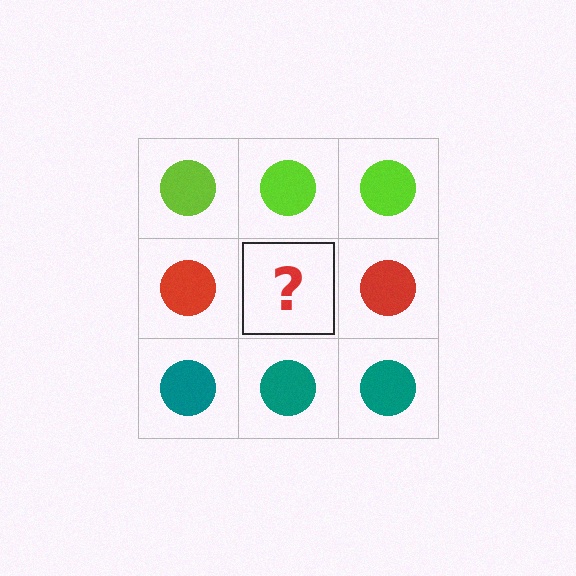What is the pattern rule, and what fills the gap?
The rule is that each row has a consistent color. The gap should be filled with a red circle.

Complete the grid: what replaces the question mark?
The question mark should be replaced with a red circle.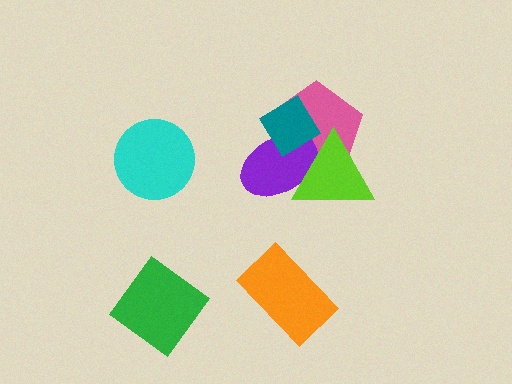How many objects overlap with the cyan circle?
0 objects overlap with the cyan circle.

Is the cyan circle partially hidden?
No, no other shape covers it.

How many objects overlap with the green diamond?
0 objects overlap with the green diamond.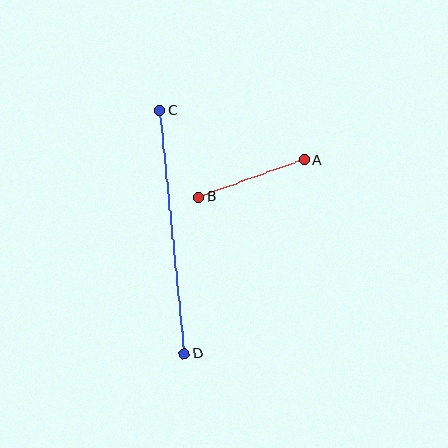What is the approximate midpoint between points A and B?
The midpoint is at approximately (251, 179) pixels.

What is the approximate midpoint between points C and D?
The midpoint is at approximately (172, 232) pixels.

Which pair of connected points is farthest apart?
Points C and D are farthest apart.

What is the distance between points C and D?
The distance is approximately 245 pixels.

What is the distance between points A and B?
The distance is approximately 112 pixels.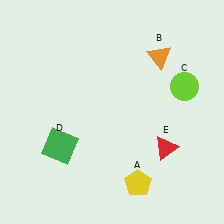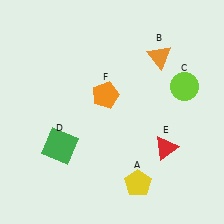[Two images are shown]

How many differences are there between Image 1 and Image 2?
There is 1 difference between the two images.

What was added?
An orange pentagon (F) was added in Image 2.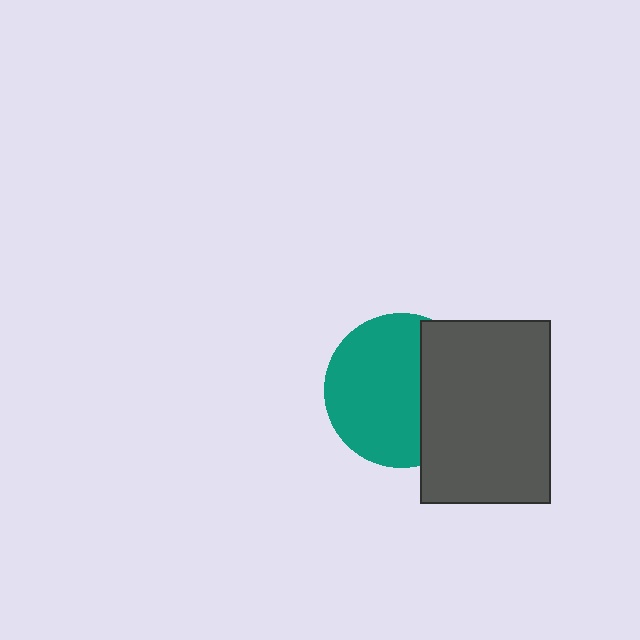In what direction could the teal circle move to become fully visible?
The teal circle could move left. That would shift it out from behind the dark gray rectangle entirely.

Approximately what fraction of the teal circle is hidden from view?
Roughly 35% of the teal circle is hidden behind the dark gray rectangle.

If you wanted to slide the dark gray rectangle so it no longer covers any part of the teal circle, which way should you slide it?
Slide it right — that is the most direct way to separate the two shapes.